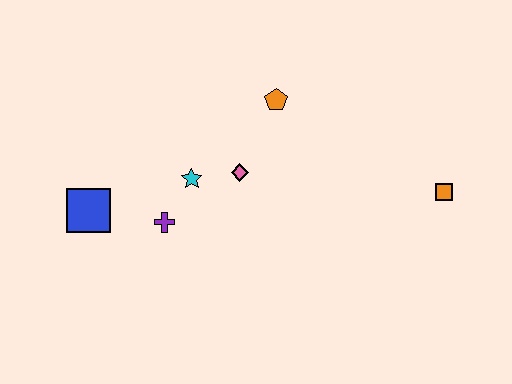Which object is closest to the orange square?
The orange pentagon is closest to the orange square.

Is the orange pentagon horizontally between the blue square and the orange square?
Yes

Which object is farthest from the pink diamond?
The orange square is farthest from the pink diamond.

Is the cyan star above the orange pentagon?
No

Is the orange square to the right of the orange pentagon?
Yes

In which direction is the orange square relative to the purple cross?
The orange square is to the right of the purple cross.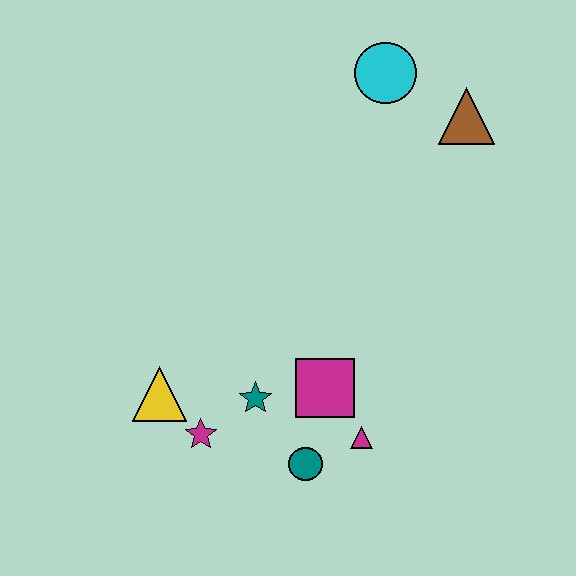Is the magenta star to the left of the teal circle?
Yes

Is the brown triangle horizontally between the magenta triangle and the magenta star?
No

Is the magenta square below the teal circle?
No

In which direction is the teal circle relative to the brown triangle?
The teal circle is below the brown triangle.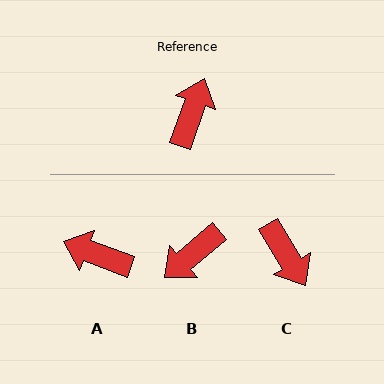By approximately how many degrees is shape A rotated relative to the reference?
Approximately 89 degrees counter-clockwise.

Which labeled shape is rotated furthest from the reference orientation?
B, about 150 degrees away.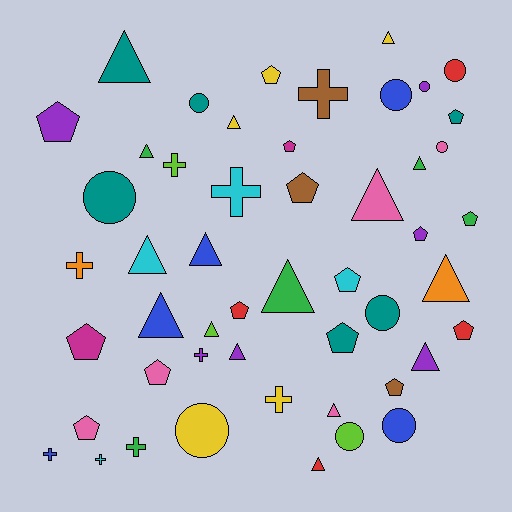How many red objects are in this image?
There are 4 red objects.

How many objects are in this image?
There are 50 objects.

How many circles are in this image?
There are 10 circles.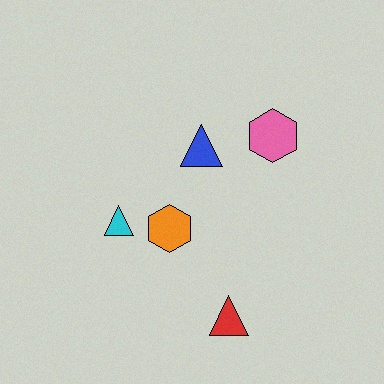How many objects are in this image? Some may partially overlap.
There are 5 objects.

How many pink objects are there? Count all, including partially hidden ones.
There is 1 pink object.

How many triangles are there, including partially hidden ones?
There are 3 triangles.